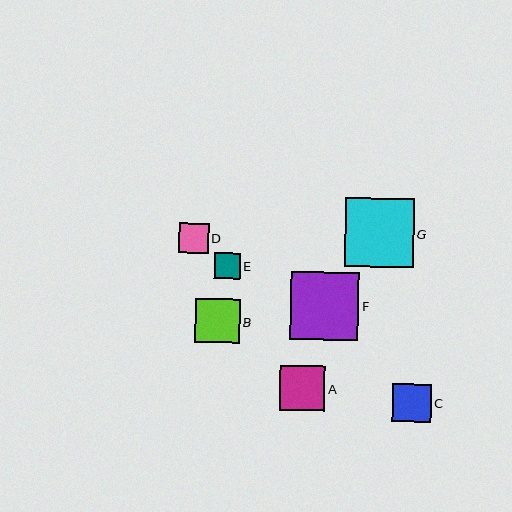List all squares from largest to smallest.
From largest to smallest: G, F, A, B, C, D, E.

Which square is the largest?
Square G is the largest with a size of approximately 69 pixels.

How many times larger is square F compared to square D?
Square F is approximately 2.3 times the size of square D.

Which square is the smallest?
Square E is the smallest with a size of approximately 26 pixels.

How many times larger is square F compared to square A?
Square F is approximately 1.5 times the size of square A.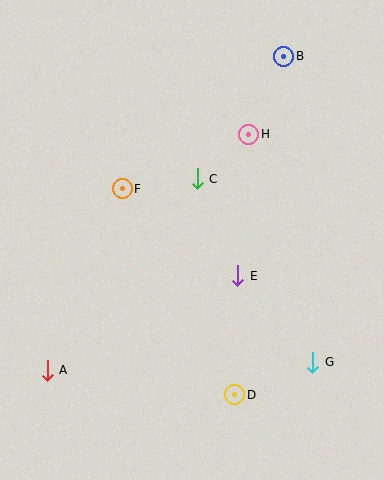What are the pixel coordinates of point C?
Point C is at (197, 179).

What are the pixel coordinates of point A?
Point A is at (47, 370).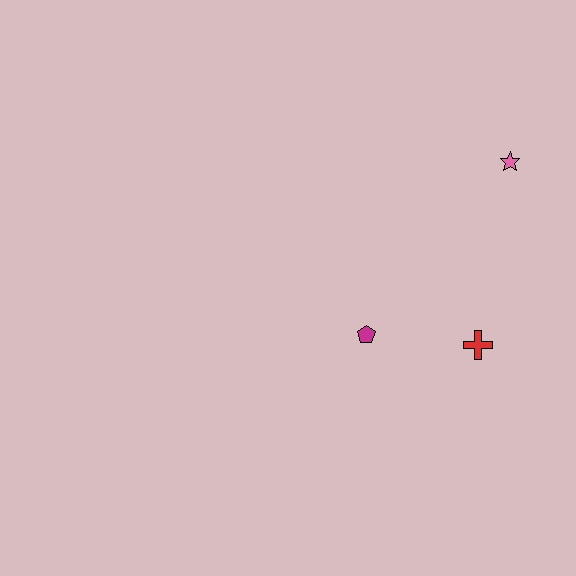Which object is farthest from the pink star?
The magenta pentagon is farthest from the pink star.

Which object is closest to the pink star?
The red cross is closest to the pink star.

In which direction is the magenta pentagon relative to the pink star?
The magenta pentagon is below the pink star.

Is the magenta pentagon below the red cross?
No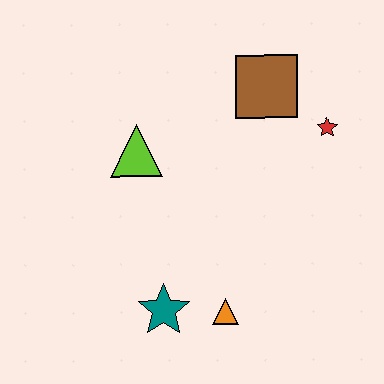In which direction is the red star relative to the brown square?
The red star is to the right of the brown square.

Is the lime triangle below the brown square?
Yes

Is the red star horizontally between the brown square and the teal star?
No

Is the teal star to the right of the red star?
No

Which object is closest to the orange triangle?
The teal star is closest to the orange triangle.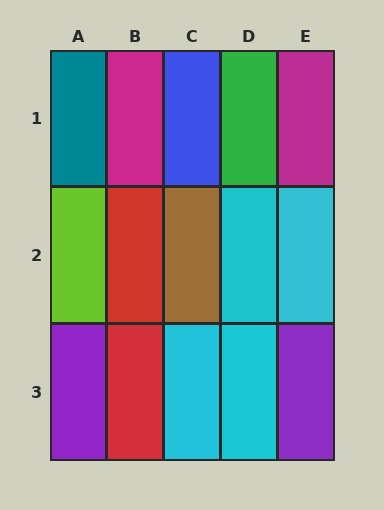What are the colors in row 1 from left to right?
Teal, magenta, blue, green, magenta.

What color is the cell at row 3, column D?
Cyan.